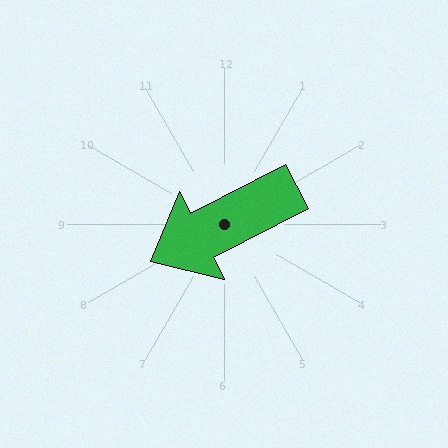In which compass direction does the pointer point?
Southwest.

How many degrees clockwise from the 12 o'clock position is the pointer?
Approximately 243 degrees.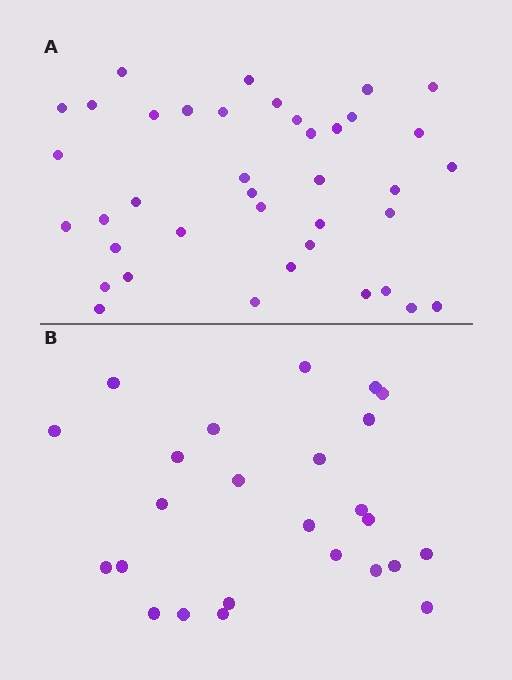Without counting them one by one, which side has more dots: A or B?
Region A (the top region) has more dots.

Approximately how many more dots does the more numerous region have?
Region A has approximately 15 more dots than region B.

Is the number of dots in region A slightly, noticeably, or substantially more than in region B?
Region A has substantially more. The ratio is roughly 1.6 to 1.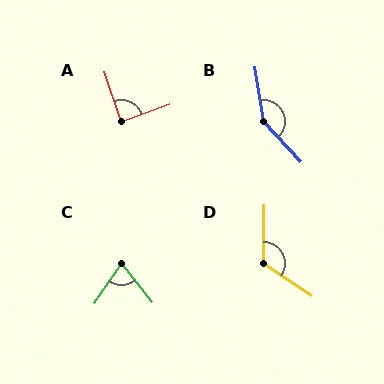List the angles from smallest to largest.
C (73°), A (89°), D (124°), B (146°).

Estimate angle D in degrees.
Approximately 124 degrees.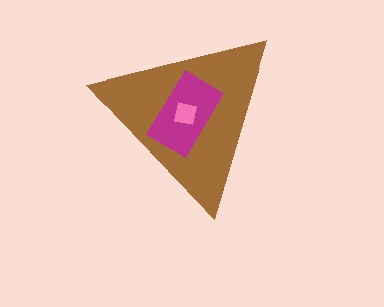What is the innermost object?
The pink square.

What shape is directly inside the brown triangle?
The magenta rectangle.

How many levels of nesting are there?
3.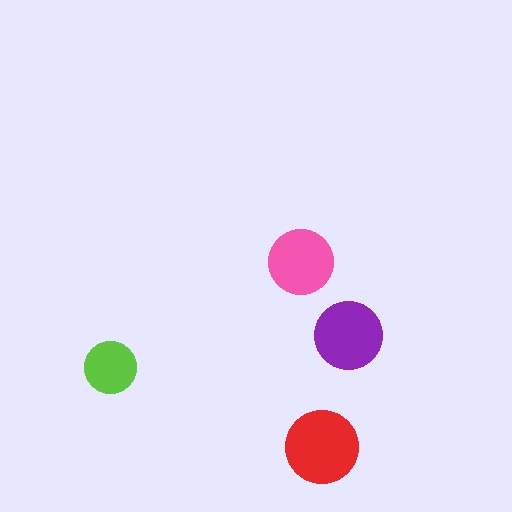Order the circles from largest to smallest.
the red one, the purple one, the pink one, the lime one.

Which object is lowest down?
The red circle is bottommost.